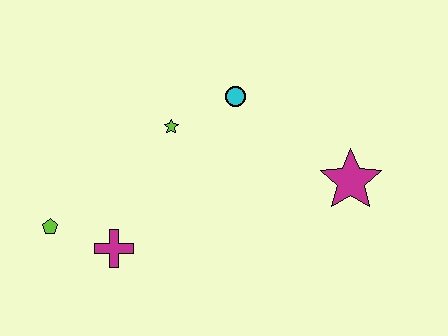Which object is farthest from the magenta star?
The lime pentagon is farthest from the magenta star.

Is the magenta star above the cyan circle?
No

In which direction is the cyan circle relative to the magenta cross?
The cyan circle is above the magenta cross.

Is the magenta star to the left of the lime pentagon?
No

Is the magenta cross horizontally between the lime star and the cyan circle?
No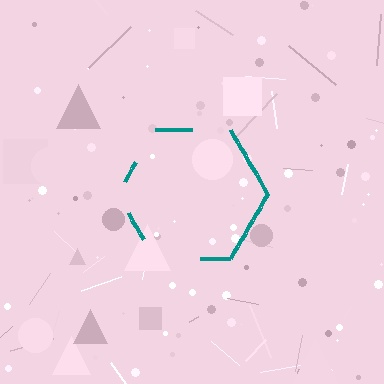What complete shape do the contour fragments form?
The contour fragments form a hexagon.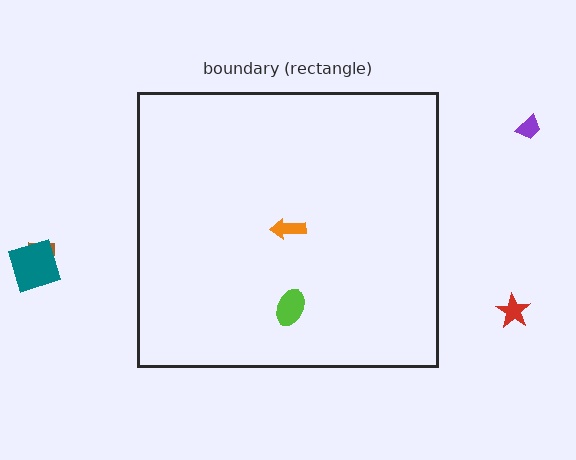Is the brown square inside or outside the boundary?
Outside.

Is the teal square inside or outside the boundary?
Outside.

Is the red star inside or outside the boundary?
Outside.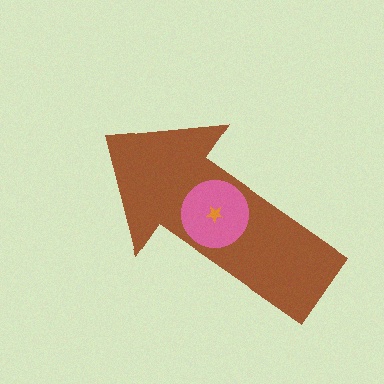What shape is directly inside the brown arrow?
The pink circle.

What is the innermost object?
The orange star.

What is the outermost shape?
The brown arrow.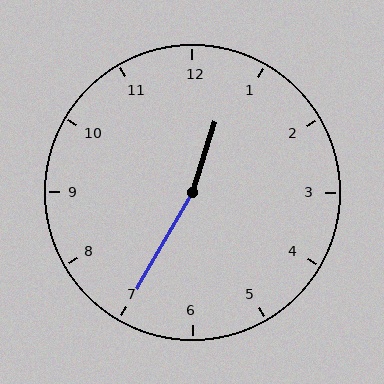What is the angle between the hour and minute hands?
Approximately 168 degrees.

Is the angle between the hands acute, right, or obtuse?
It is obtuse.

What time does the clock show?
12:35.